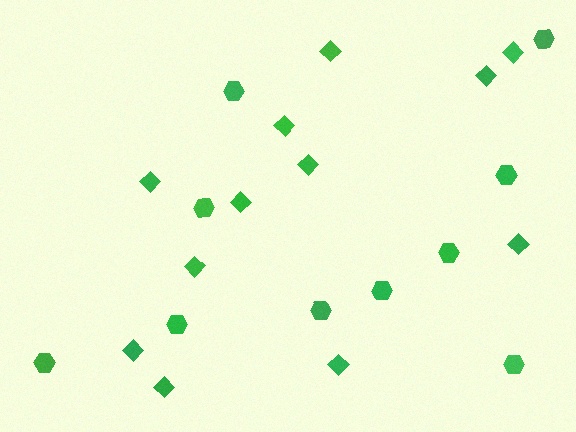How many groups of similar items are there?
There are 2 groups: one group of hexagons (10) and one group of diamonds (12).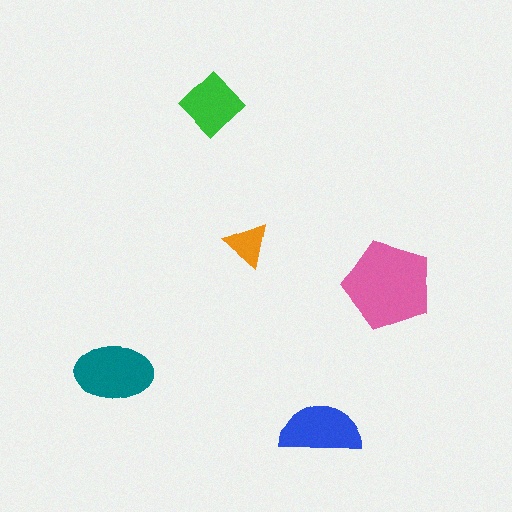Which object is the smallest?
The orange triangle.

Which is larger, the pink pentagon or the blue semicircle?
The pink pentagon.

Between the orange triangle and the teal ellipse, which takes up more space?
The teal ellipse.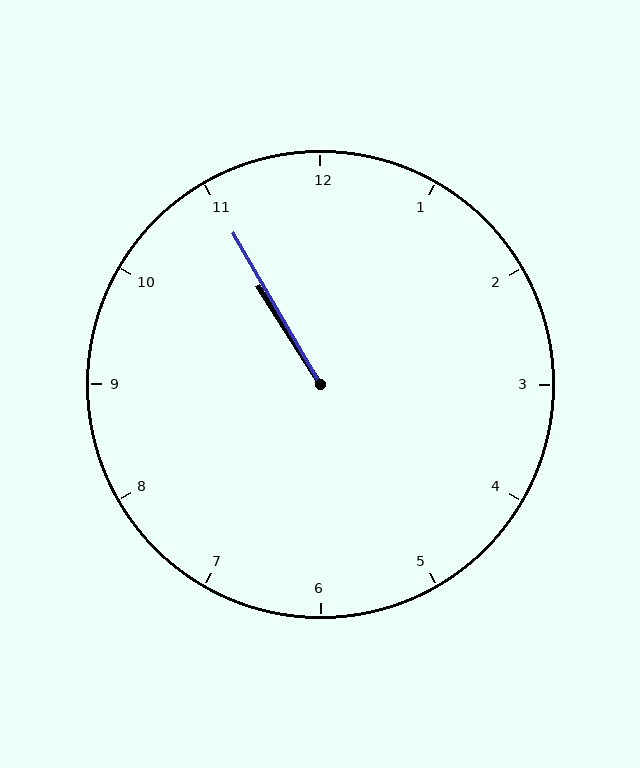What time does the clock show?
10:55.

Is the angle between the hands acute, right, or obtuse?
It is acute.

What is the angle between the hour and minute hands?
Approximately 2 degrees.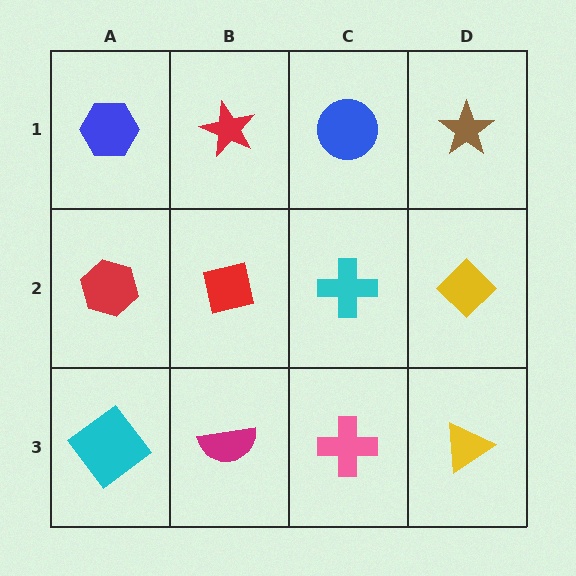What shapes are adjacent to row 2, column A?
A blue hexagon (row 1, column A), a cyan diamond (row 3, column A), a red square (row 2, column B).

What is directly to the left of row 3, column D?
A pink cross.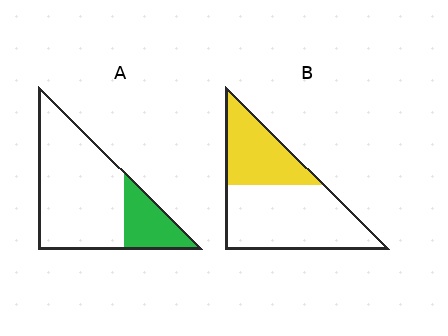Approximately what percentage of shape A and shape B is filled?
A is approximately 25% and B is approximately 35%.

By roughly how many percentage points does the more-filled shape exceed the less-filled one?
By roughly 15 percentage points (B over A).